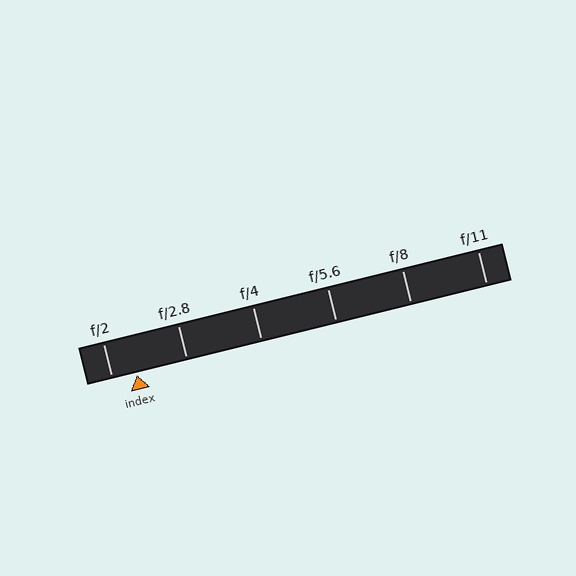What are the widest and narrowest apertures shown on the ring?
The widest aperture shown is f/2 and the narrowest is f/11.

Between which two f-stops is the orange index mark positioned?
The index mark is between f/2 and f/2.8.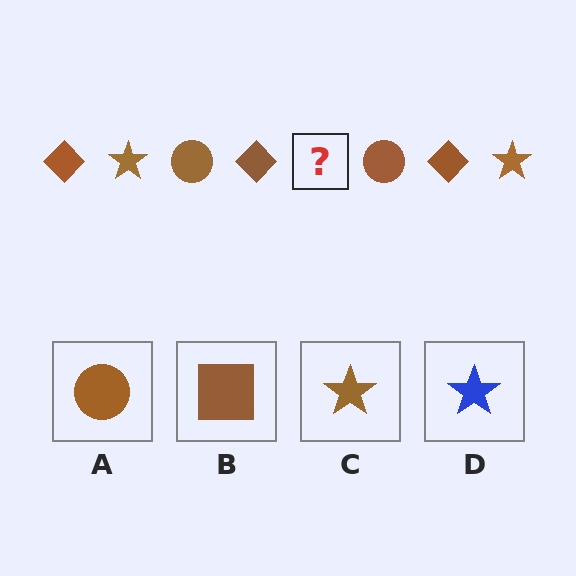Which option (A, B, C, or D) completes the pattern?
C.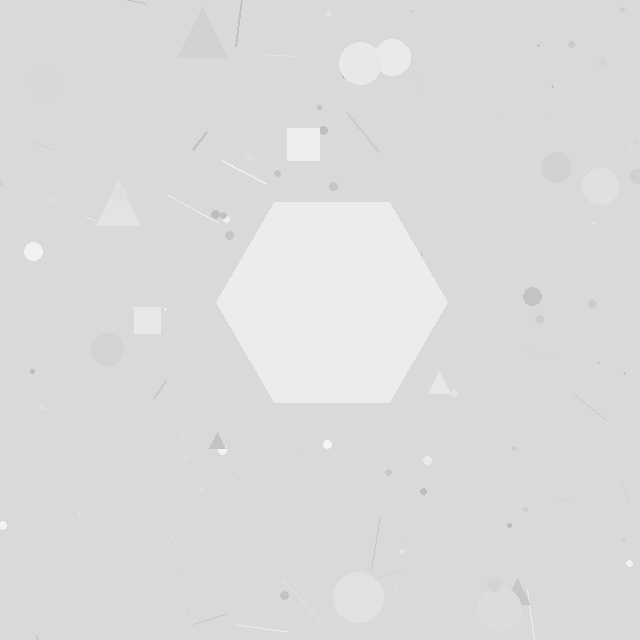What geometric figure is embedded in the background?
A hexagon is embedded in the background.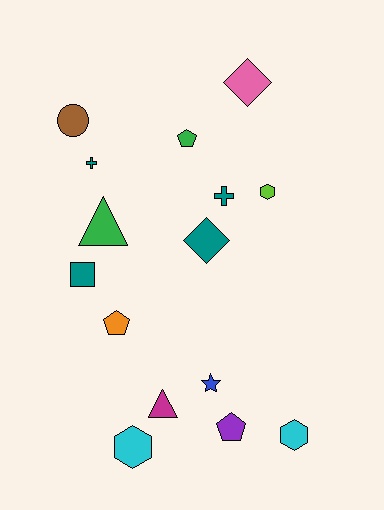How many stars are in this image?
There is 1 star.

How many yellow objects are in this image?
There are no yellow objects.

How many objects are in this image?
There are 15 objects.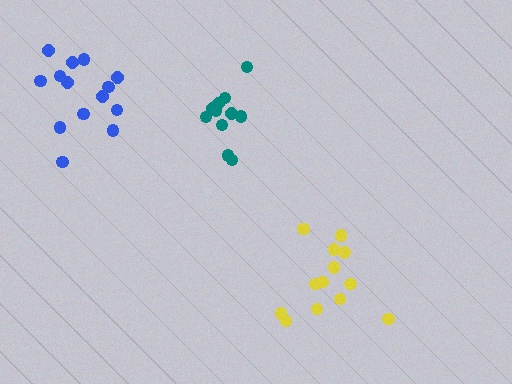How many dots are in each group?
Group 1: 14 dots, Group 2: 13 dots, Group 3: 11 dots (38 total).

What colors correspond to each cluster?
The clusters are colored: blue, yellow, teal.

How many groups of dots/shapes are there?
There are 3 groups.